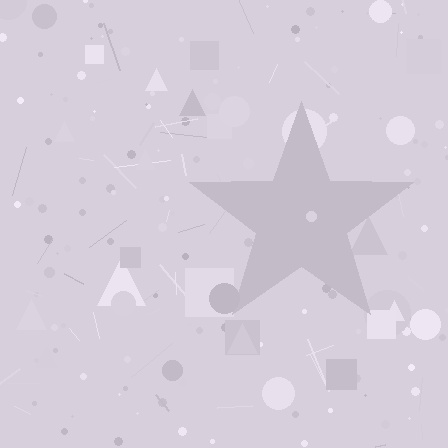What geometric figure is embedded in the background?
A star is embedded in the background.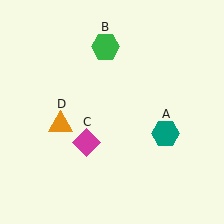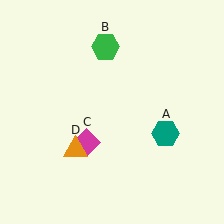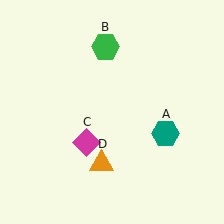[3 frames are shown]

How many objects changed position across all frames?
1 object changed position: orange triangle (object D).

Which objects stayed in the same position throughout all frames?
Teal hexagon (object A) and green hexagon (object B) and magenta diamond (object C) remained stationary.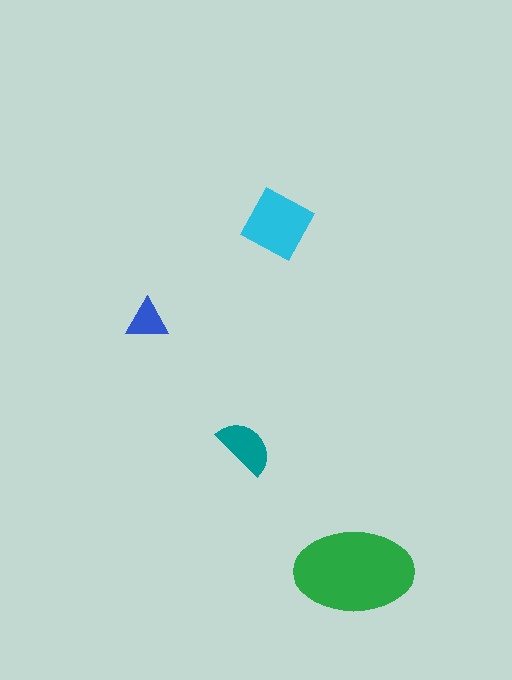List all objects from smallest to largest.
The blue triangle, the teal semicircle, the cyan square, the green ellipse.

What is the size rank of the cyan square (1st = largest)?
2nd.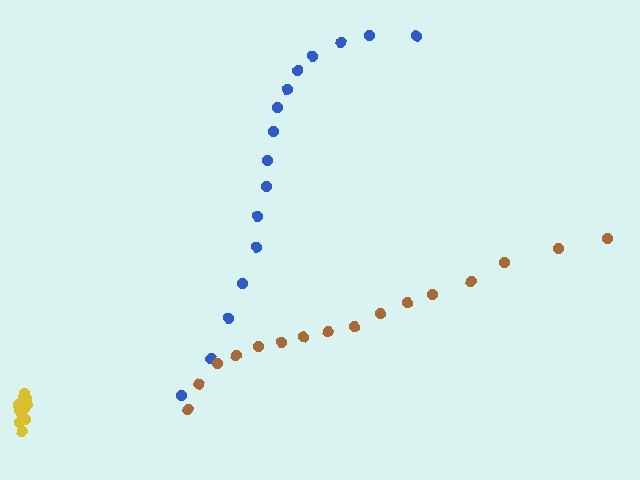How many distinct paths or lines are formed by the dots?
There are 3 distinct paths.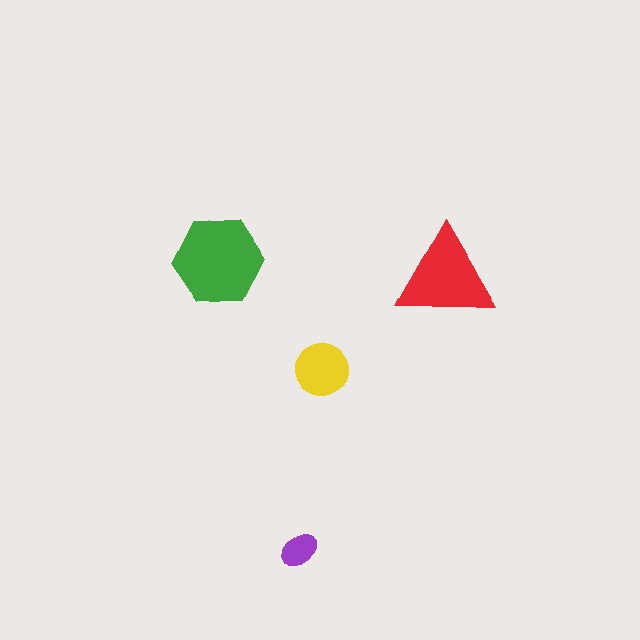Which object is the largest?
The green hexagon.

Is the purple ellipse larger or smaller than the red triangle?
Smaller.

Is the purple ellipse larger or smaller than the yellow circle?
Smaller.